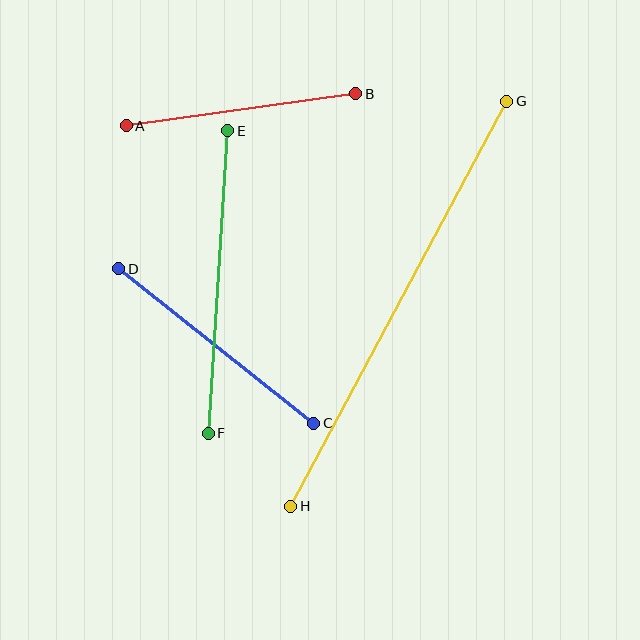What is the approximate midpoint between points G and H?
The midpoint is at approximately (399, 304) pixels.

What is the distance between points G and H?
The distance is approximately 459 pixels.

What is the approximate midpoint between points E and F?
The midpoint is at approximately (218, 282) pixels.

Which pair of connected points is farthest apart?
Points G and H are farthest apart.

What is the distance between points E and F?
The distance is approximately 303 pixels.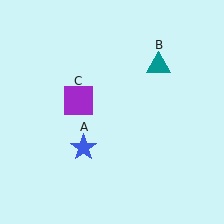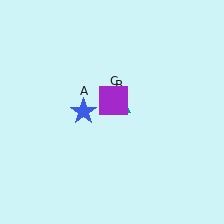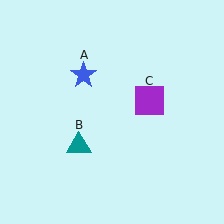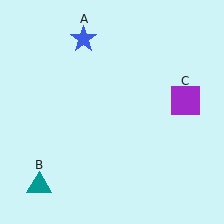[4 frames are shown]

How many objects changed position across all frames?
3 objects changed position: blue star (object A), teal triangle (object B), purple square (object C).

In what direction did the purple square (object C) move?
The purple square (object C) moved right.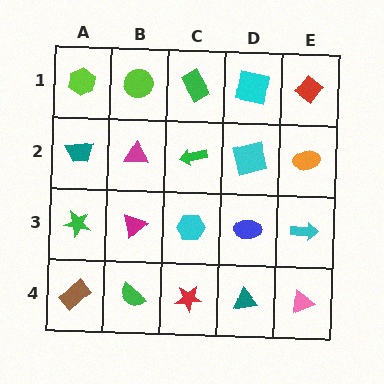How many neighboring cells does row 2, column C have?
4.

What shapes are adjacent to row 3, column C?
A green arrow (row 2, column C), a red star (row 4, column C), a magenta triangle (row 3, column B), a blue ellipse (row 3, column D).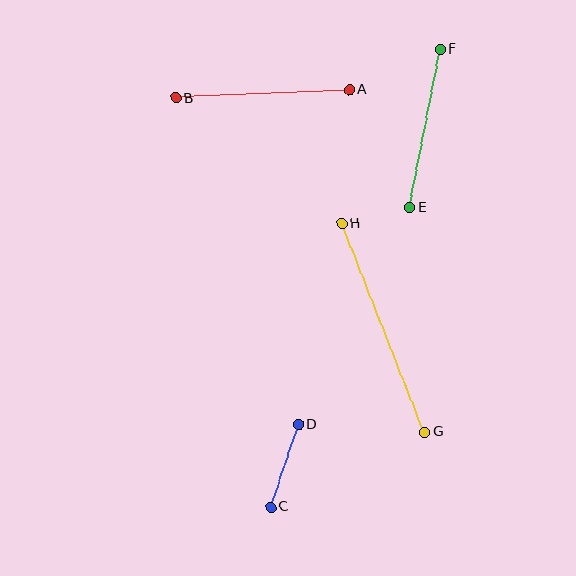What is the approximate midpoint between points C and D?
The midpoint is at approximately (285, 466) pixels.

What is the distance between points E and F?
The distance is approximately 161 pixels.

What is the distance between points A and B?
The distance is approximately 174 pixels.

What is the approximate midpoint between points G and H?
The midpoint is at approximately (383, 328) pixels.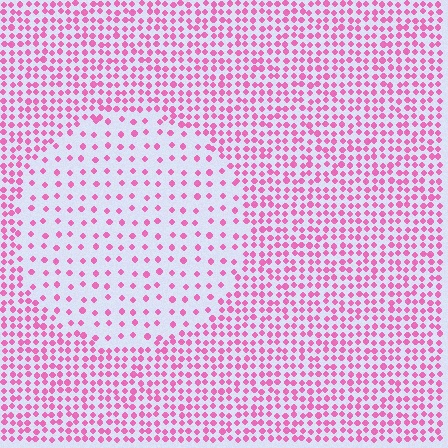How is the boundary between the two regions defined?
The boundary is defined by a change in element density (approximately 2.5x ratio). All elements are the same color, size, and shape.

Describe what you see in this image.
The image contains small pink elements arranged at two different densities. A circle-shaped region is visible where the elements are less densely packed than the surrounding area.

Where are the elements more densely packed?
The elements are more densely packed outside the circle boundary.